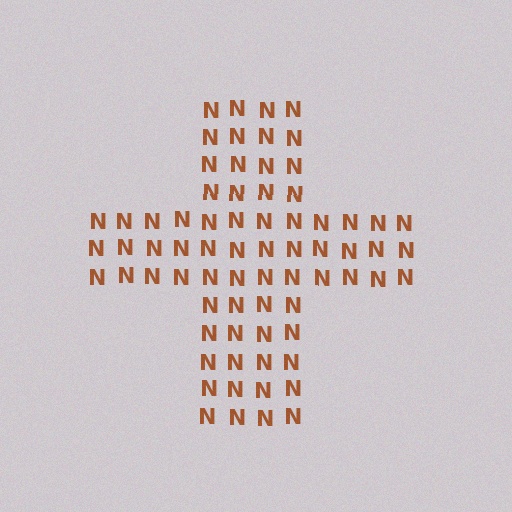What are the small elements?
The small elements are letter N's.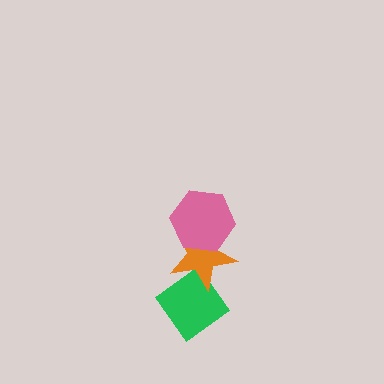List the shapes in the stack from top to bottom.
From top to bottom: the pink hexagon, the orange star, the green diamond.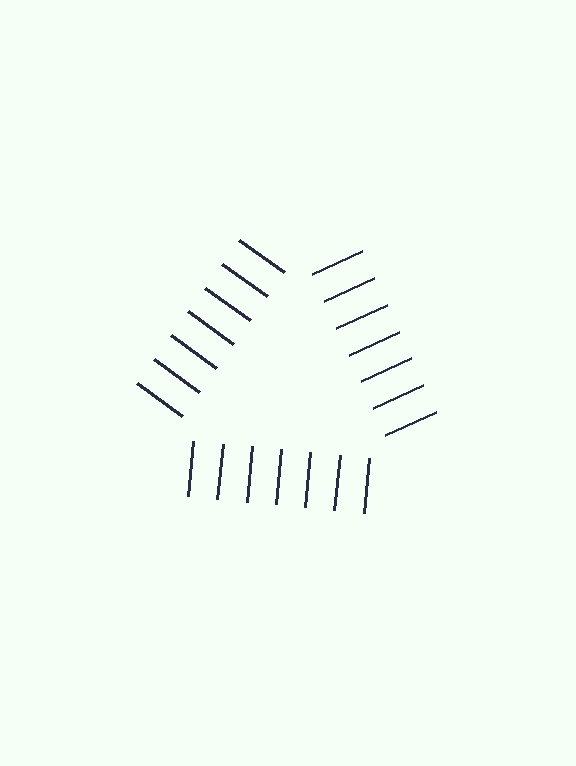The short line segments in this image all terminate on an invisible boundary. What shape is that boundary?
An illusory triangle — the line segments terminate on its edges but no continuous stroke is drawn.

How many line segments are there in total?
21 — 7 along each of the 3 edges.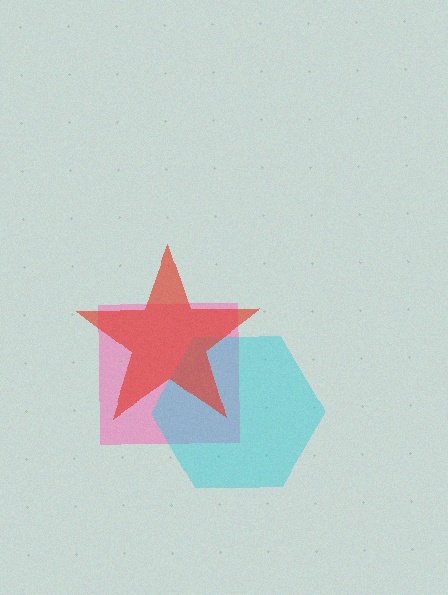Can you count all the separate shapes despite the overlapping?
Yes, there are 3 separate shapes.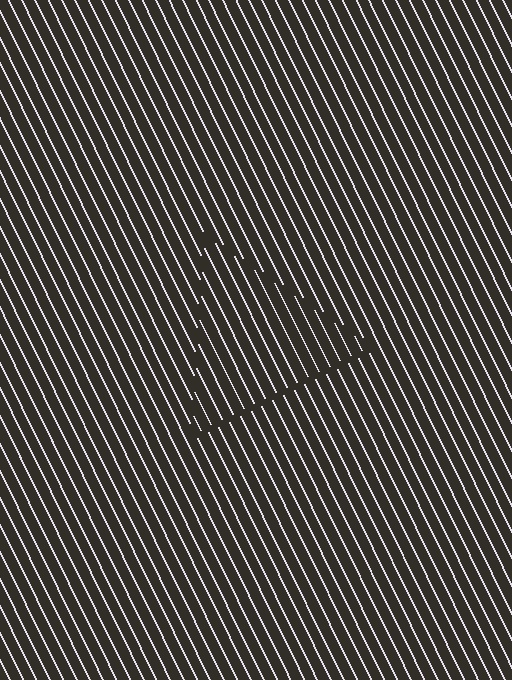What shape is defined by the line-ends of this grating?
An illusory triangle. The interior of the shape contains the same grating, shifted by half a period — the contour is defined by the phase discontinuity where line-ends from the inner and outer gratings abut.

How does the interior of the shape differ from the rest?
The interior of the shape contains the same grating, shifted by half a period — the contour is defined by the phase discontinuity where line-ends from the inner and outer gratings abut.